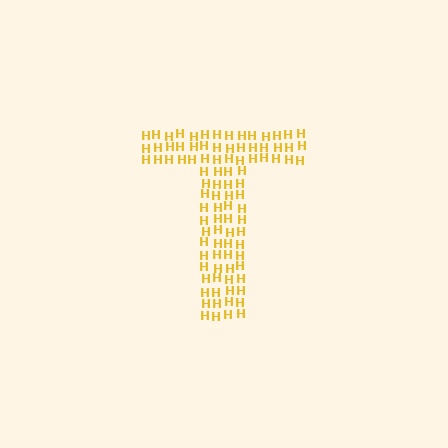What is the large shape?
The large shape is the letter T.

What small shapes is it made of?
It is made of small letter H's.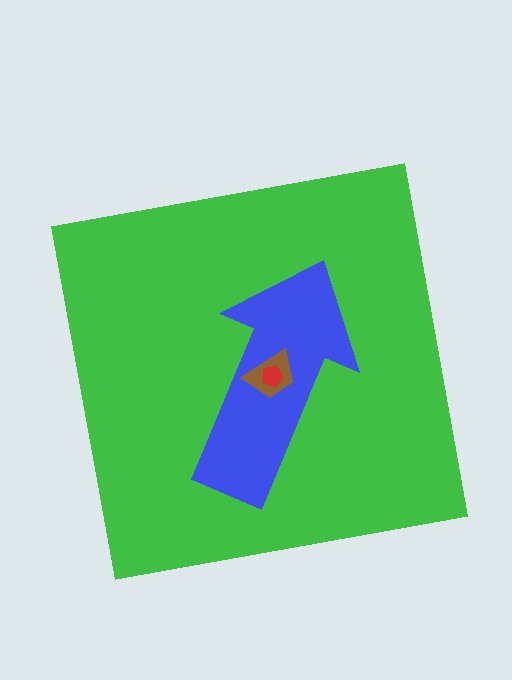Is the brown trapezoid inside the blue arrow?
Yes.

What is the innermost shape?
The red pentagon.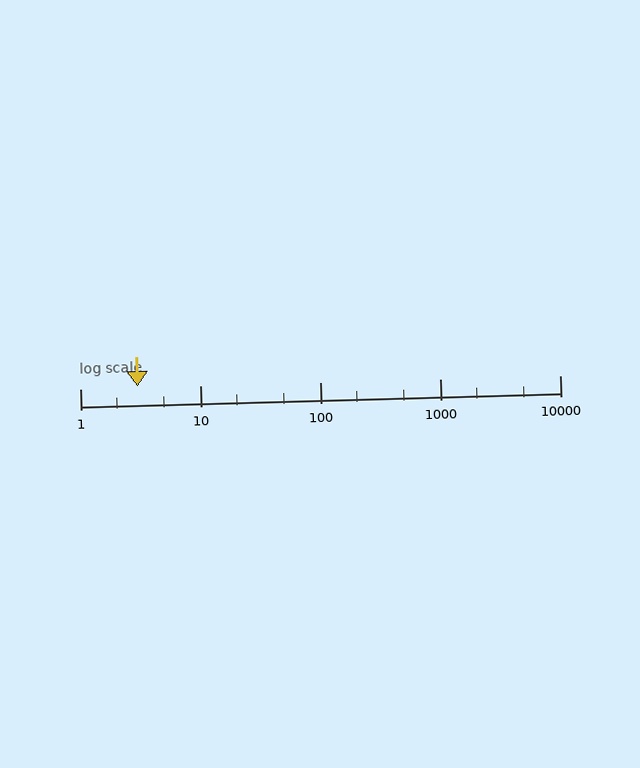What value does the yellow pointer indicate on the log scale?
The pointer indicates approximately 3.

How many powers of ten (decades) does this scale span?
The scale spans 4 decades, from 1 to 10000.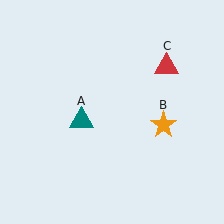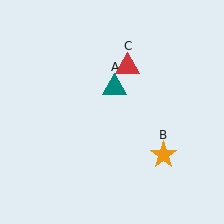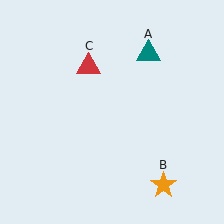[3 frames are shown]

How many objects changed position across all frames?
3 objects changed position: teal triangle (object A), orange star (object B), red triangle (object C).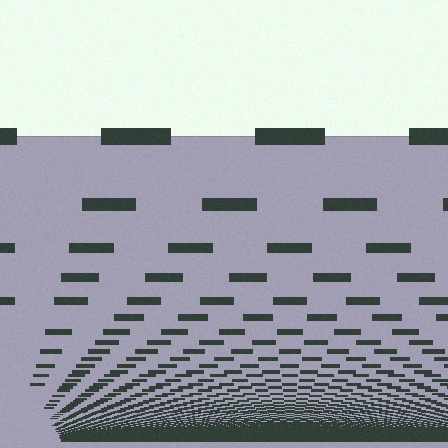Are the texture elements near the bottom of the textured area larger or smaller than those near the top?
Smaller. The gradient is inverted — elements near the bottom are smaller and denser.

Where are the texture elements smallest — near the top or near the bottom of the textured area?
Near the bottom.